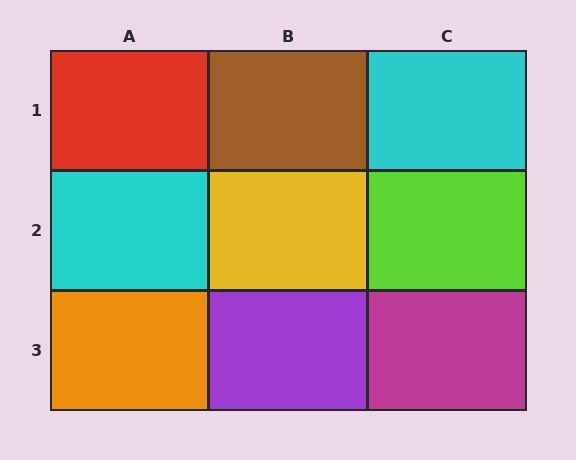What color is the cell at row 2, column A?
Cyan.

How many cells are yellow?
1 cell is yellow.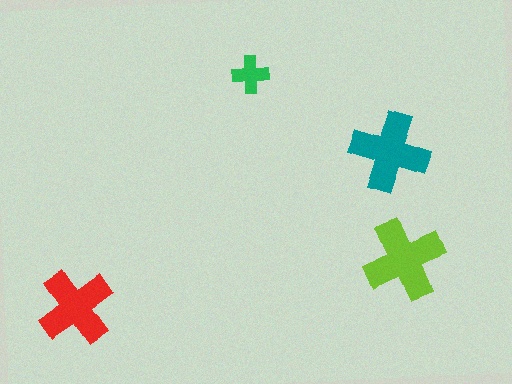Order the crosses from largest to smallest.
the lime one, the teal one, the red one, the green one.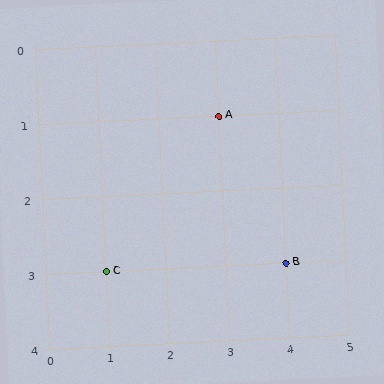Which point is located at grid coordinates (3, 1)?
Point A is at (3, 1).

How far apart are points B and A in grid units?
Points B and A are 1 column and 2 rows apart (about 2.2 grid units diagonally).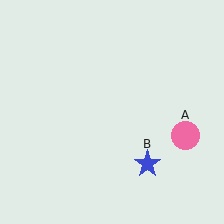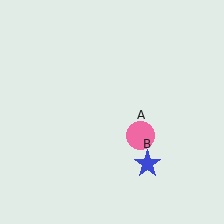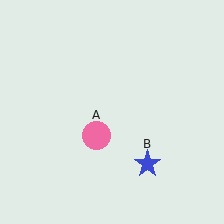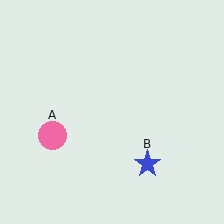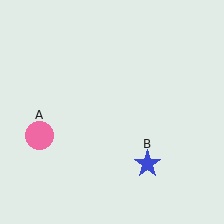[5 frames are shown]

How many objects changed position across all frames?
1 object changed position: pink circle (object A).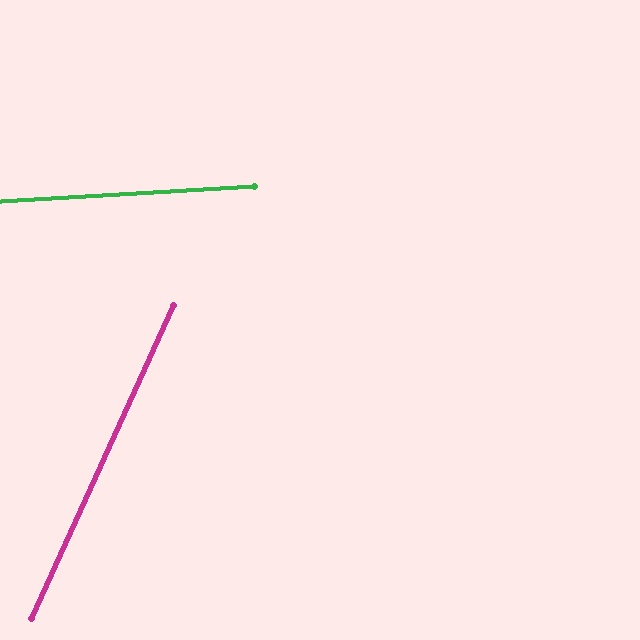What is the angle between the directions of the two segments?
Approximately 62 degrees.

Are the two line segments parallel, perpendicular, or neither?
Neither parallel nor perpendicular — they differ by about 62°.